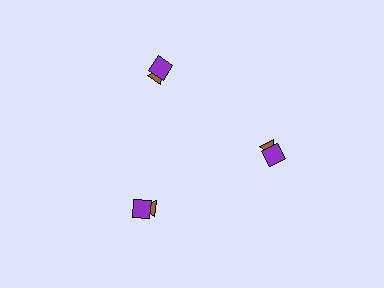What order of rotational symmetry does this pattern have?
This pattern has 3-fold rotational symmetry.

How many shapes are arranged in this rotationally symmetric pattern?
There are 6 shapes, arranged in 3 groups of 2.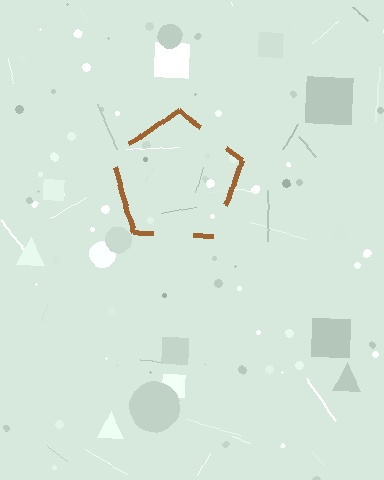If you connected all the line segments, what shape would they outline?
They would outline a pentagon.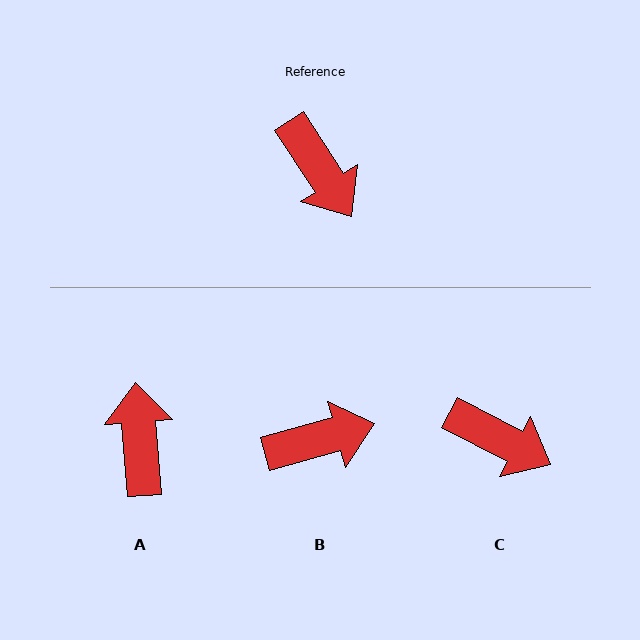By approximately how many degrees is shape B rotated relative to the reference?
Approximately 72 degrees counter-clockwise.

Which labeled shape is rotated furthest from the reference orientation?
A, about 151 degrees away.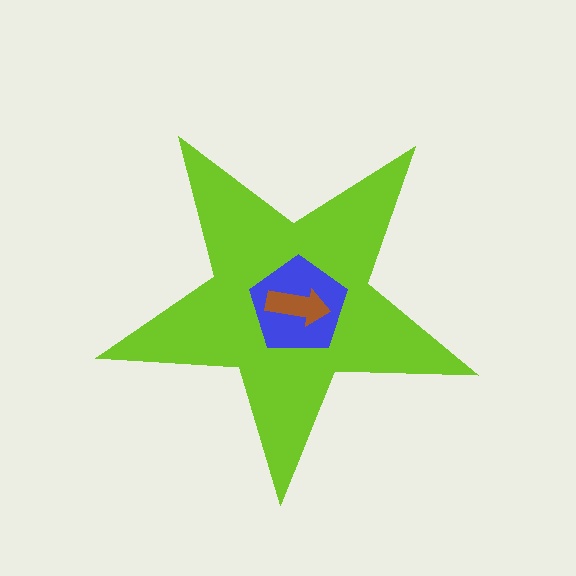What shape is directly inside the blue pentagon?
The brown arrow.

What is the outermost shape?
The lime star.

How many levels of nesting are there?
3.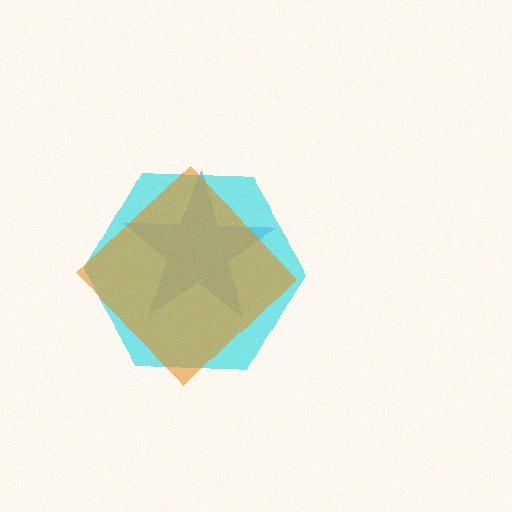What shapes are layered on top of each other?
The layered shapes are: a blue star, a cyan hexagon, an orange diamond.